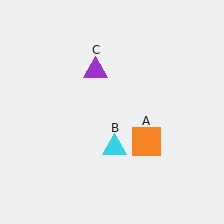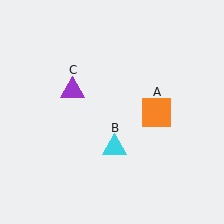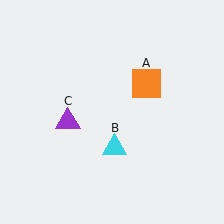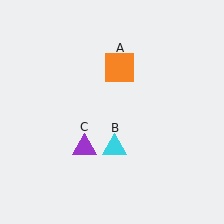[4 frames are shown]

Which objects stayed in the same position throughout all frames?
Cyan triangle (object B) remained stationary.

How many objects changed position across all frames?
2 objects changed position: orange square (object A), purple triangle (object C).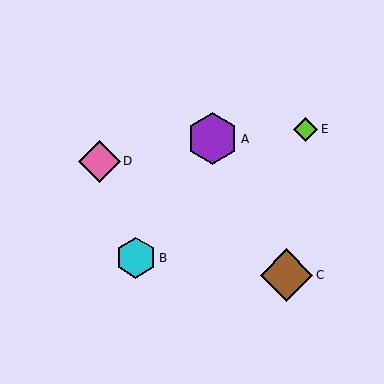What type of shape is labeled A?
Shape A is a purple hexagon.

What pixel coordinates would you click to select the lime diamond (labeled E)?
Click at (306, 129) to select the lime diamond E.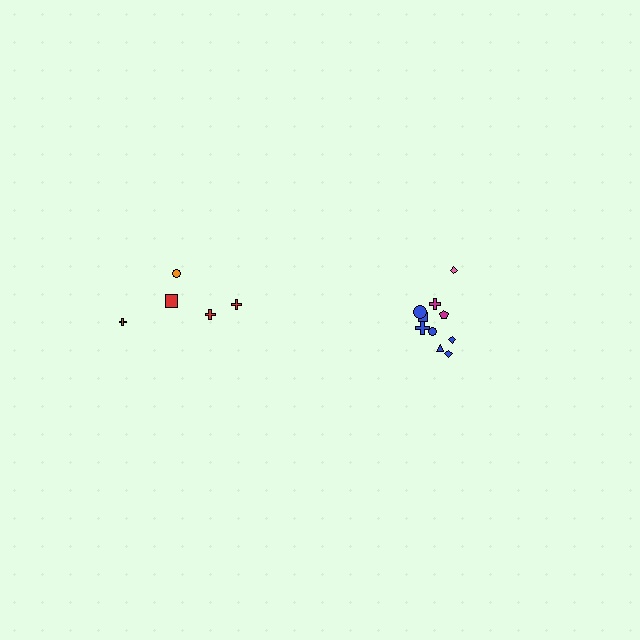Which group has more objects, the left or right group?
The right group.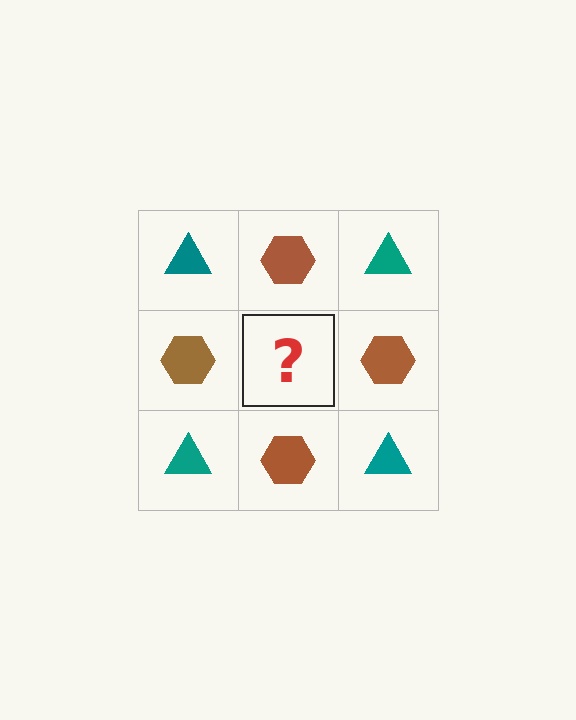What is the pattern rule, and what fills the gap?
The rule is that it alternates teal triangle and brown hexagon in a checkerboard pattern. The gap should be filled with a teal triangle.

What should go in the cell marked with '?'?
The missing cell should contain a teal triangle.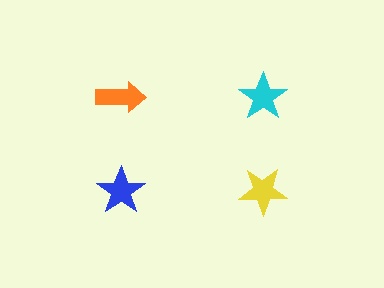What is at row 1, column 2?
A cyan star.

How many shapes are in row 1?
2 shapes.